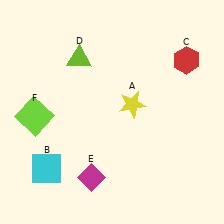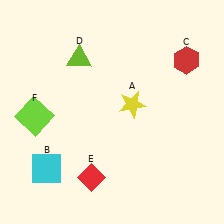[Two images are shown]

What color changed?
The diamond (E) changed from magenta in Image 1 to red in Image 2.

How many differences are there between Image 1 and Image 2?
There is 1 difference between the two images.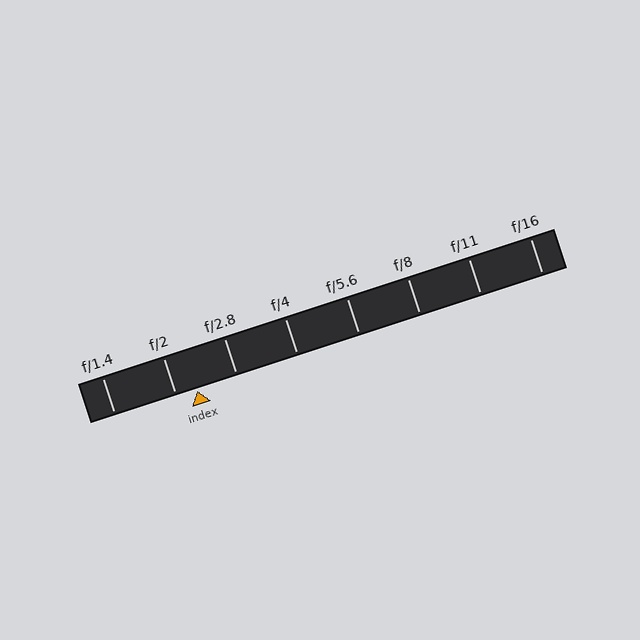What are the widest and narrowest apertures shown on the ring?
The widest aperture shown is f/1.4 and the narrowest is f/16.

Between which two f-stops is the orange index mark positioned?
The index mark is between f/2 and f/2.8.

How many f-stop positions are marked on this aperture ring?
There are 8 f-stop positions marked.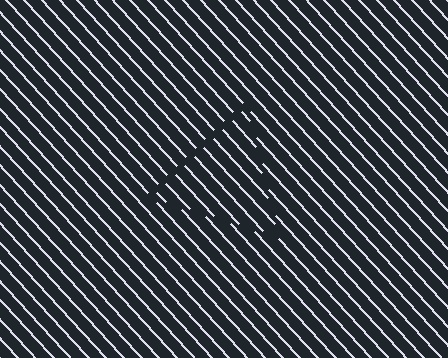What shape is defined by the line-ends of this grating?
An illusory triangle. The interior of the shape contains the same grating, shifted by half a period — the contour is defined by the phase discontinuity where line-ends from the inner and outer gratings abut.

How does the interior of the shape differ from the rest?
The interior of the shape contains the same grating, shifted by half a period — the contour is defined by the phase discontinuity where line-ends from the inner and outer gratings abut.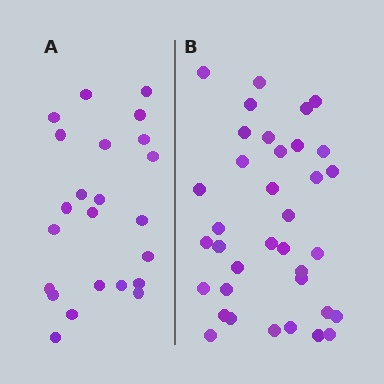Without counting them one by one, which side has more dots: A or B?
Region B (the right region) has more dots.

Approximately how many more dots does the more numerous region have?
Region B has approximately 15 more dots than region A.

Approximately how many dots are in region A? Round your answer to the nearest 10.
About 20 dots. (The exact count is 23, which rounds to 20.)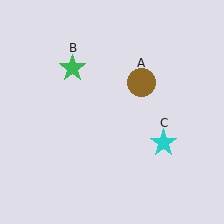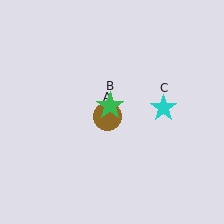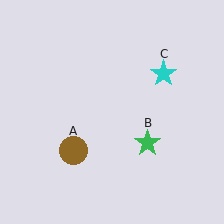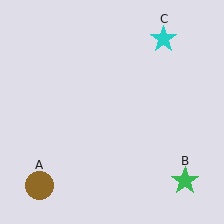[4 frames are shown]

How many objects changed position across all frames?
3 objects changed position: brown circle (object A), green star (object B), cyan star (object C).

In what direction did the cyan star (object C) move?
The cyan star (object C) moved up.